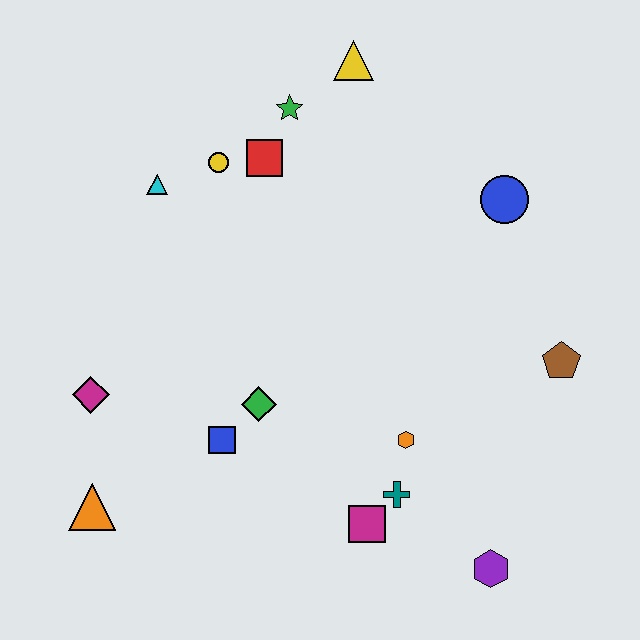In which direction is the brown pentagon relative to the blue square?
The brown pentagon is to the right of the blue square.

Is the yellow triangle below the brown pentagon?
No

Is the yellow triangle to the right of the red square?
Yes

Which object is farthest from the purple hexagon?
The yellow triangle is farthest from the purple hexagon.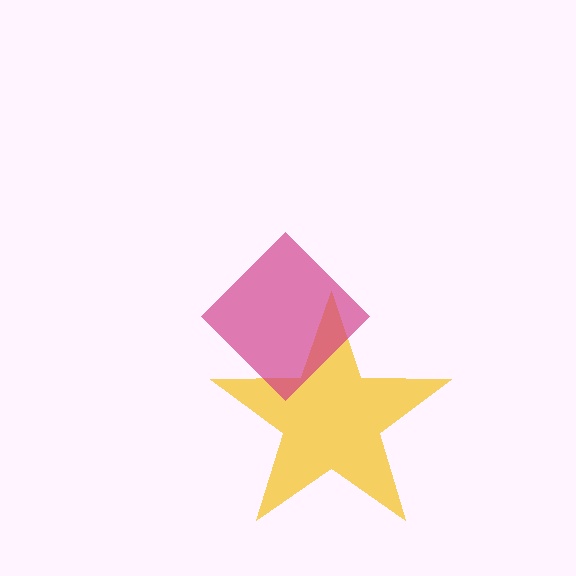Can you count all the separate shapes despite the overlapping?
Yes, there are 2 separate shapes.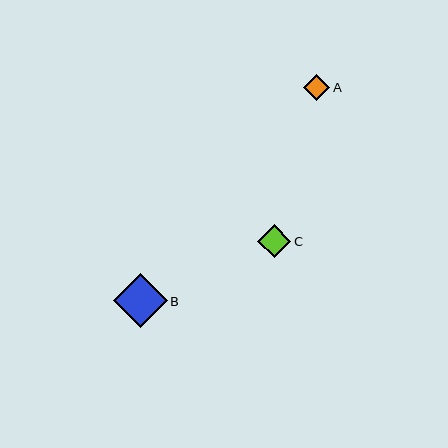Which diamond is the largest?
Diamond B is the largest with a size of approximately 54 pixels.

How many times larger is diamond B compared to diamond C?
Diamond B is approximately 1.6 times the size of diamond C.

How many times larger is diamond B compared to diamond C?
Diamond B is approximately 1.6 times the size of diamond C.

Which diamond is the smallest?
Diamond A is the smallest with a size of approximately 26 pixels.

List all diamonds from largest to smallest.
From largest to smallest: B, C, A.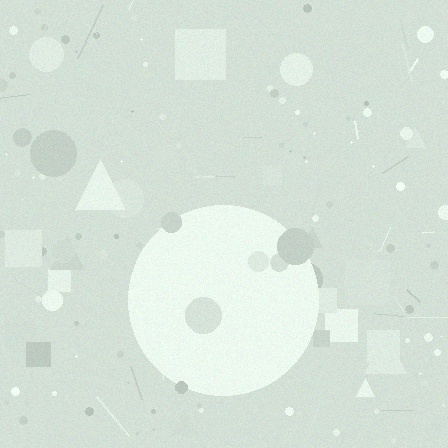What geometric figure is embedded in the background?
A circle is embedded in the background.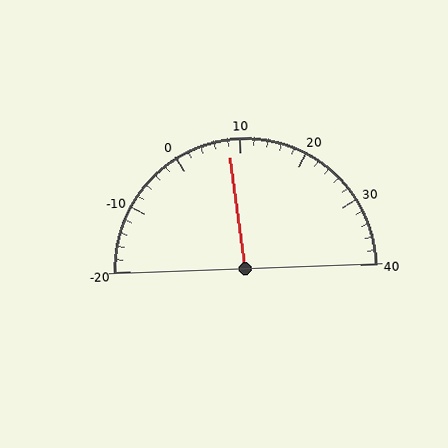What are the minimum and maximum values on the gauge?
The gauge ranges from -20 to 40.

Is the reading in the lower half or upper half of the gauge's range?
The reading is in the lower half of the range (-20 to 40).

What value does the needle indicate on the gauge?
The needle indicates approximately 8.